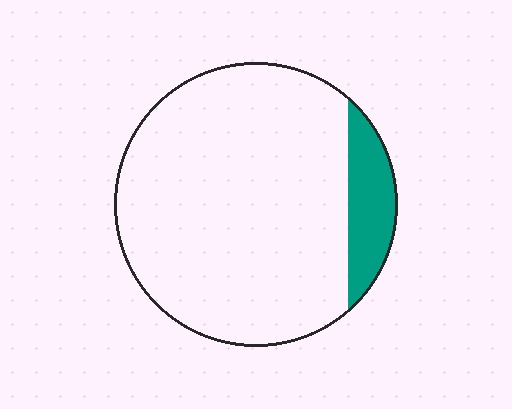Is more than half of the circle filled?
No.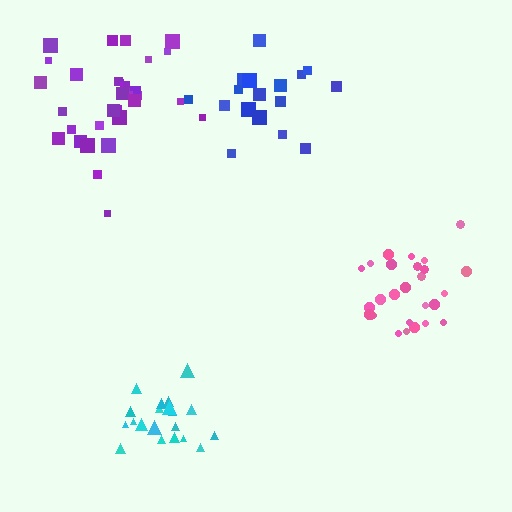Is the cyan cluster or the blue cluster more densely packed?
Cyan.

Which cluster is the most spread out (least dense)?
Blue.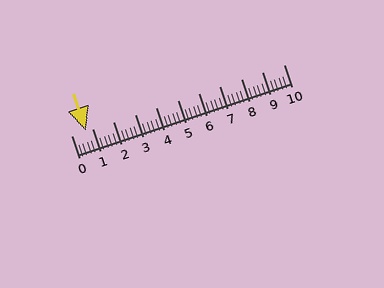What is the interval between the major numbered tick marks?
The major tick marks are spaced 1 units apart.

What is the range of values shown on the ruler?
The ruler shows values from 0 to 10.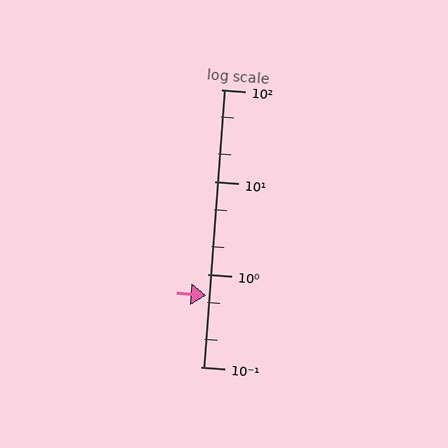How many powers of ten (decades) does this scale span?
The scale spans 3 decades, from 0.1 to 100.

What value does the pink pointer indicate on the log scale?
The pointer indicates approximately 0.59.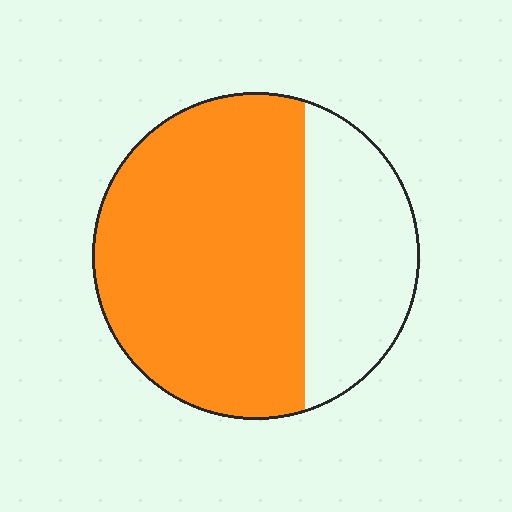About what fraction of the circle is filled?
About two thirds (2/3).